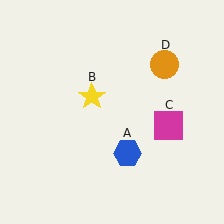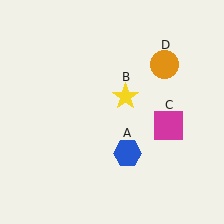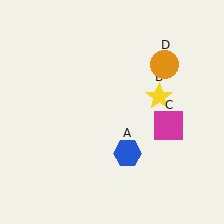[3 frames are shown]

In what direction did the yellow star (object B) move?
The yellow star (object B) moved right.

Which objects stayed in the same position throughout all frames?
Blue hexagon (object A) and magenta square (object C) and orange circle (object D) remained stationary.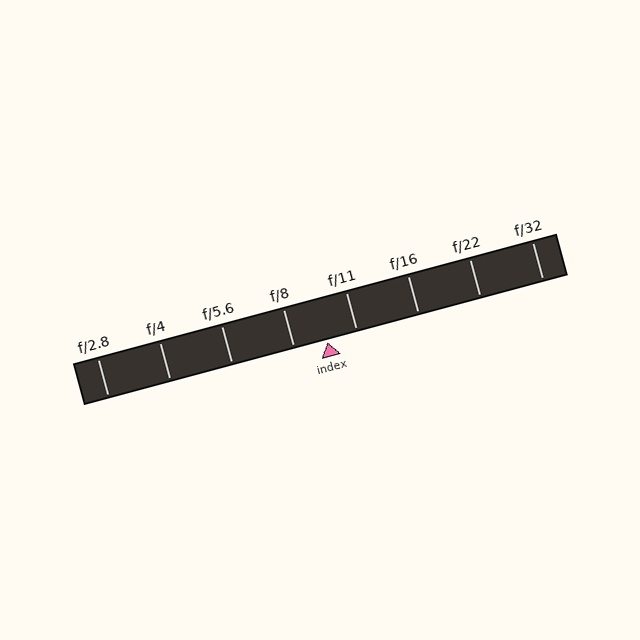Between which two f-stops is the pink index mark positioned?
The index mark is between f/8 and f/11.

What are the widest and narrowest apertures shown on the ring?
The widest aperture shown is f/2.8 and the narrowest is f/32.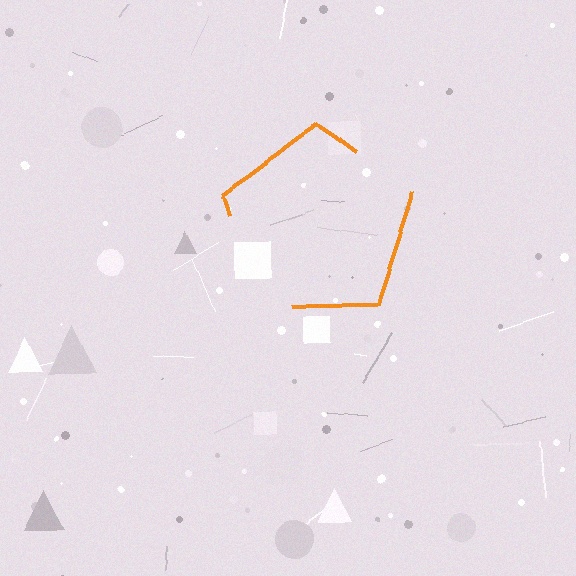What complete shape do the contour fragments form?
The contour fragments form a pentagon.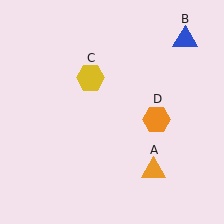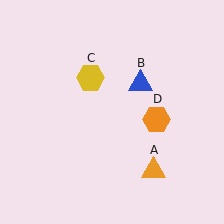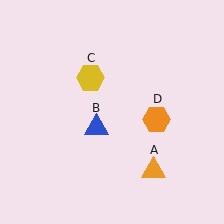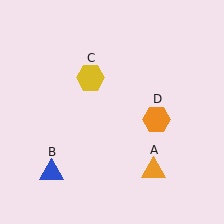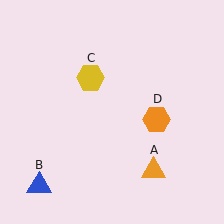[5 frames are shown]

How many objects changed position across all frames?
1 object changed position: blue triangle (object B).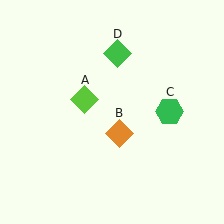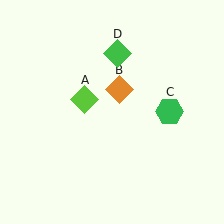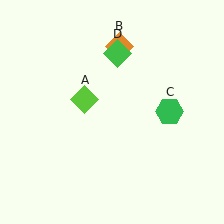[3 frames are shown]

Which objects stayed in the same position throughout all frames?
Lime diamond (object A) and green hexagon (object C) and green diamond (object D) remained stationary.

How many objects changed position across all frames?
1 object changed position: orange diamond (object B).